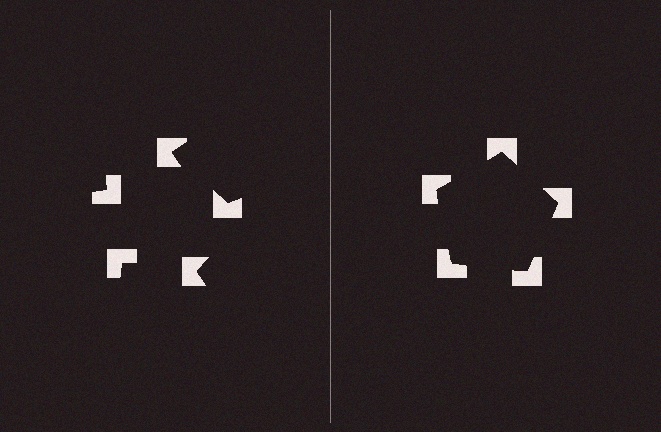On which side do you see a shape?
An illusory pentagon appears on the right side. On the left side the wedge cuts are rotated, so no coherent shape forms.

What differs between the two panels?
The notched squares are positioned identically on both sides; only the wedge orientations differ. On the right they align to a pentagon; on the left they are misaligned.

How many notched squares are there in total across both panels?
10 — 5 on each side.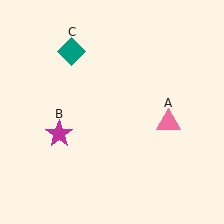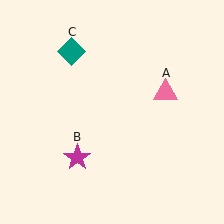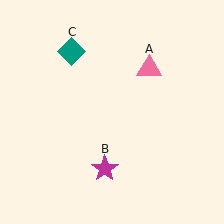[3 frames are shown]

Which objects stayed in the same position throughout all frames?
Teal diamond (object C) remained stationary.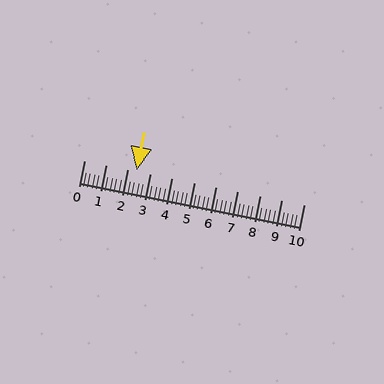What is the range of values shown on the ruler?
The ruler shows values from 0 to 10.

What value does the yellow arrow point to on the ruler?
The yellow arrow points to approximately 2.4.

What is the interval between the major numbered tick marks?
The major tick marks are spaced 1 units apart.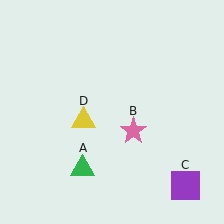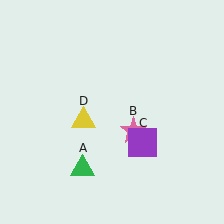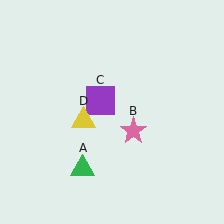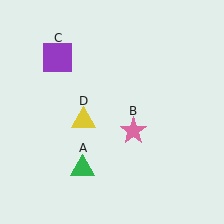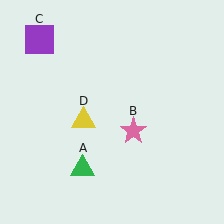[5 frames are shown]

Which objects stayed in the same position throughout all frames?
Green triangle (object A) and pink star (object B) and yellow triangle (object D) remained stationary.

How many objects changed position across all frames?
1 object changed position: purple square (object C).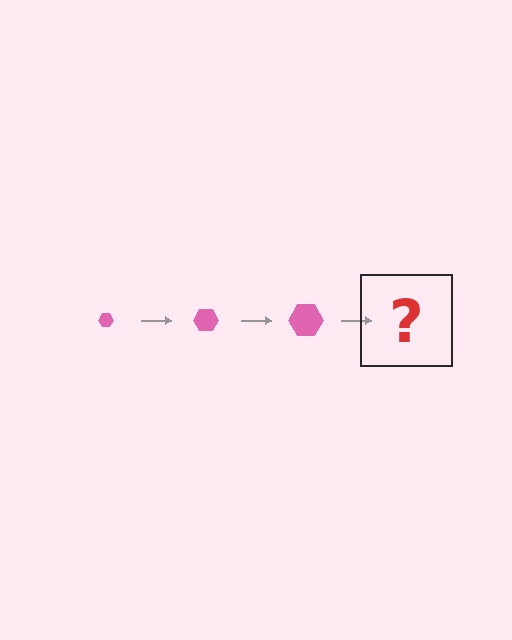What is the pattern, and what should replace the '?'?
The pattern is that the hexagon gets progressively larger each step. The '?' should be a pink hexagon, larger than the previous one.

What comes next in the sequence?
The next element should be a pink hexagon, larger than the previous one.